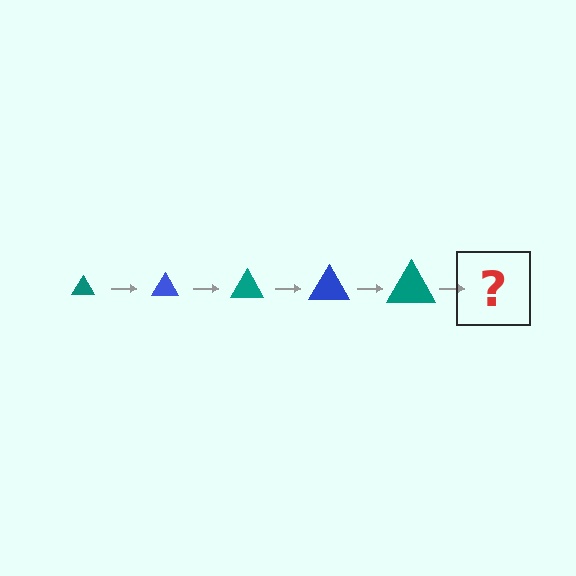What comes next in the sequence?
The next element should be a blue triangle, larger than the previous one.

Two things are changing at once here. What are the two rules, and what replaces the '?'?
The two rules are that the triangle grows larger each step and the color cycles through teal and blue. The '?' should be a blue triangle, larger than the previous one.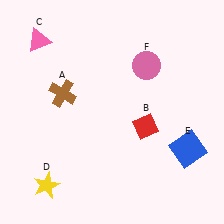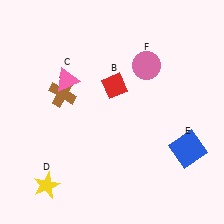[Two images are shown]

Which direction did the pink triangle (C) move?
The pink triangle (C) moved down.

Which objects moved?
The objects that moved are: the red diamond (B), the pink triangle (C).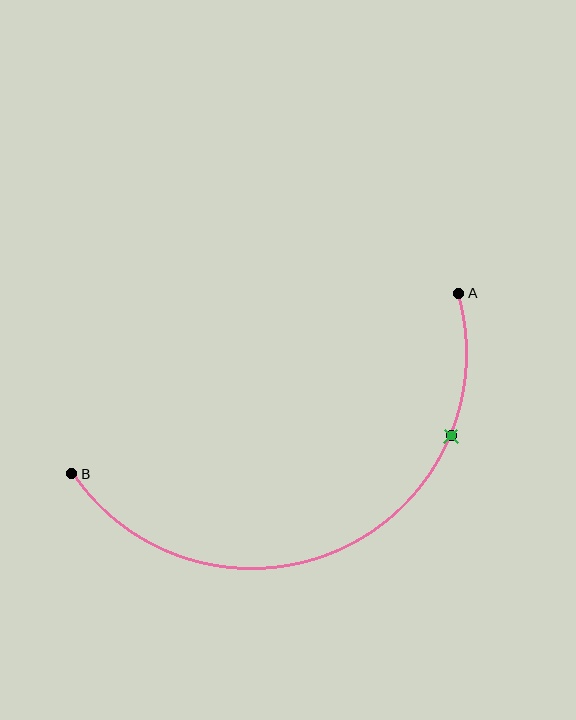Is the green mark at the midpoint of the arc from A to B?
No. The green mark lies on the arc but is closer to endpoint A. The arc midpoint would be at the point on the curve equidistant along the arc from both A and B.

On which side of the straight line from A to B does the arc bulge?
The arc bulges below the straight line connecting A and B.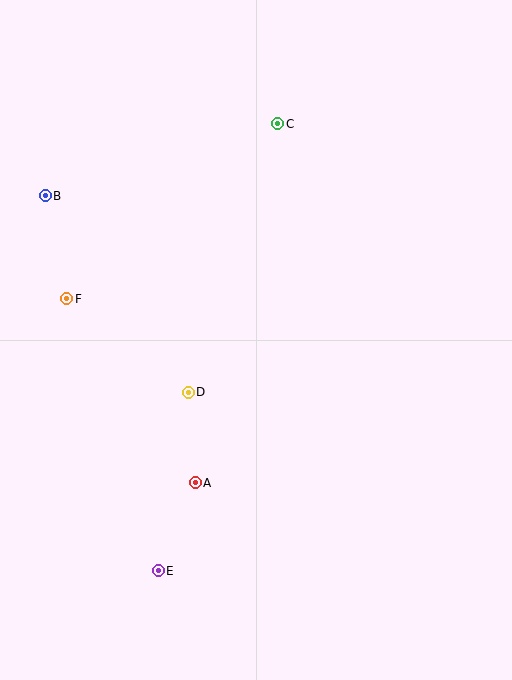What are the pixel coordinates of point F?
Point F is at (67, 299).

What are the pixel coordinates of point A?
Point A is at (195, 483).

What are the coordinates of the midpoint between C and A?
The midpoint between C and A is at (236, 303).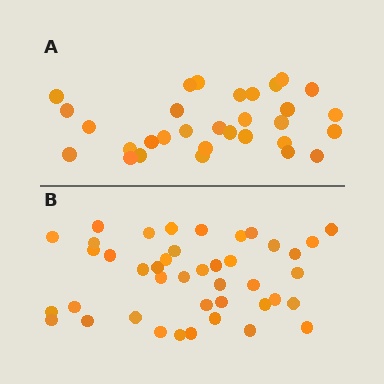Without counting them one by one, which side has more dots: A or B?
Region B (the bottom region) has more dots.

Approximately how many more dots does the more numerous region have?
Region B has roughly 12 or so more dots than region A.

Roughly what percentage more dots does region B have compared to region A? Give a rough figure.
About 35% more.